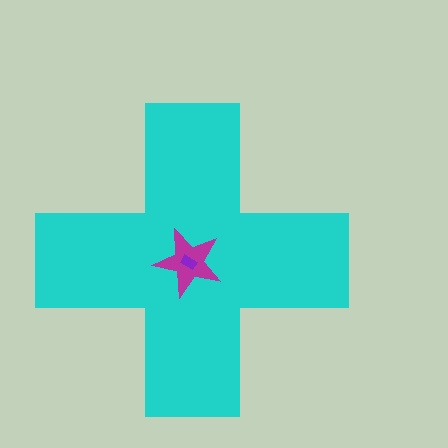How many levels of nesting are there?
3.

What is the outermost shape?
The cyan cross.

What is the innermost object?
The purple rectangle.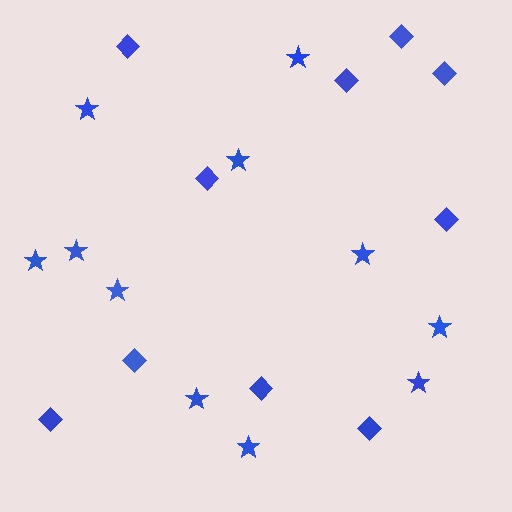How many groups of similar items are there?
There are 2 groups: one group of stars (11) and one group of diamonds (10).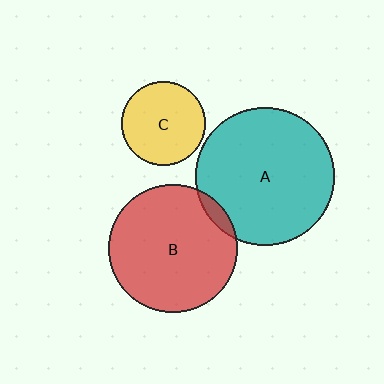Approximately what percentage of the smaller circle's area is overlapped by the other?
Approximately 5%.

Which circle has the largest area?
Circle A (teal).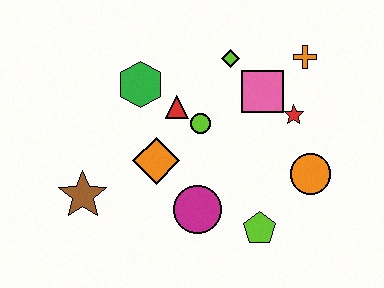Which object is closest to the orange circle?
The red star is closest to the orange circle.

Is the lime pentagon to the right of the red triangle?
Yes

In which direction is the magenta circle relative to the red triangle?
The magenta circle is below the red triangle.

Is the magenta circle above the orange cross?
No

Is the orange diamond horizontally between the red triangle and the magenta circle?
No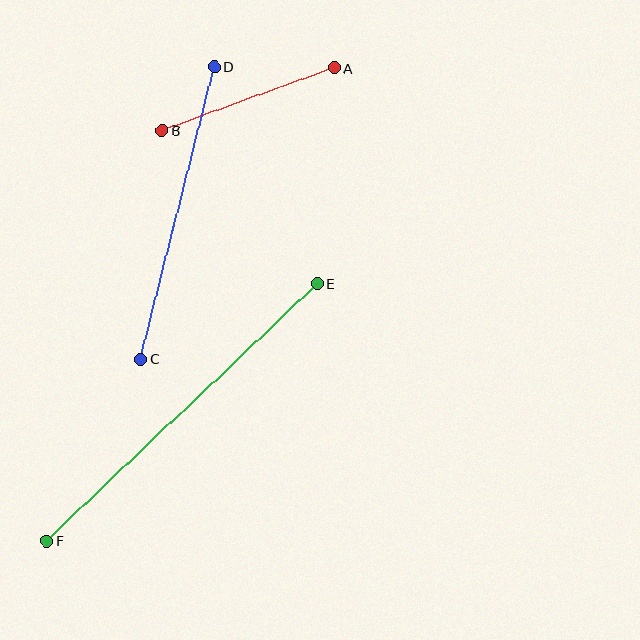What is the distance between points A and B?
The distance is approximately 183 pixels.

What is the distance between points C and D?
The distance is approximately 301 pixels.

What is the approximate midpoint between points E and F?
The midpoint is at approximately (182, 412) pixels.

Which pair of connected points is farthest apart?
Points E and F are farthest apart.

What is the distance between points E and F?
The distance is approximately 373 pixels.